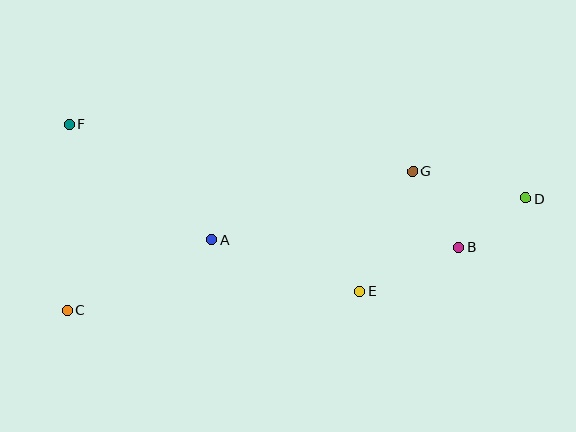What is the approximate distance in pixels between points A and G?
The distance between A and G is approximately 213 pixels.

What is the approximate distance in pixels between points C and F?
The distance between C and F is approximately 186 pixels.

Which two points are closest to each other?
Points B and D are closest to each other.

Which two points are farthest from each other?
Points C and D are farthest from each other.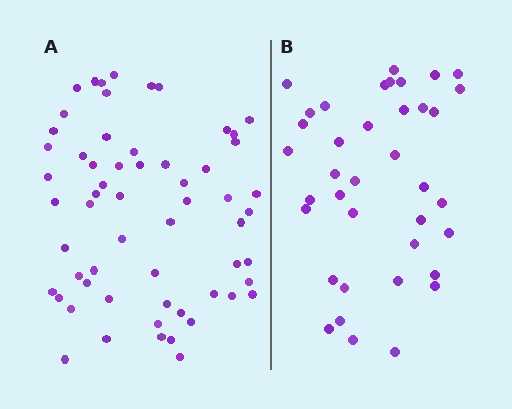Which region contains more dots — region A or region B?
Region A (the left region) has more dots.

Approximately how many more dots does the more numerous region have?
Region A has approximately 20 more dots than region B.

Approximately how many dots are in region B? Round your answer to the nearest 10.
About 40 dots. (The exact count is 38, which rounds to 40.)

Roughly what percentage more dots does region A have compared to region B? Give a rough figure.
About 60% more.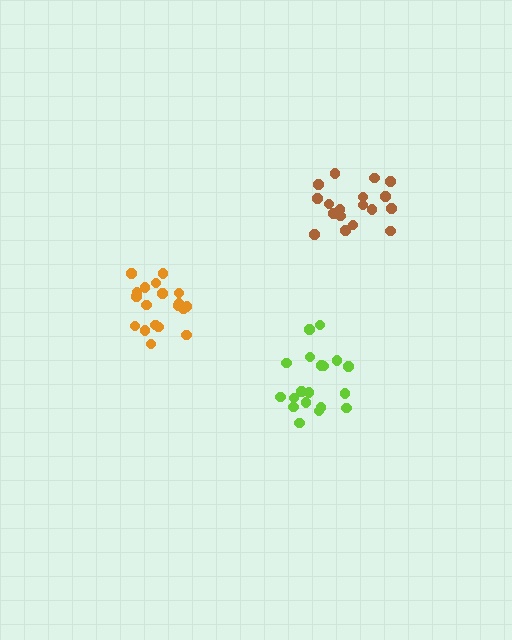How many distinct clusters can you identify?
There are 3 distinct clusters.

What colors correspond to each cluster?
The clusters are colored: lime, orange, brown.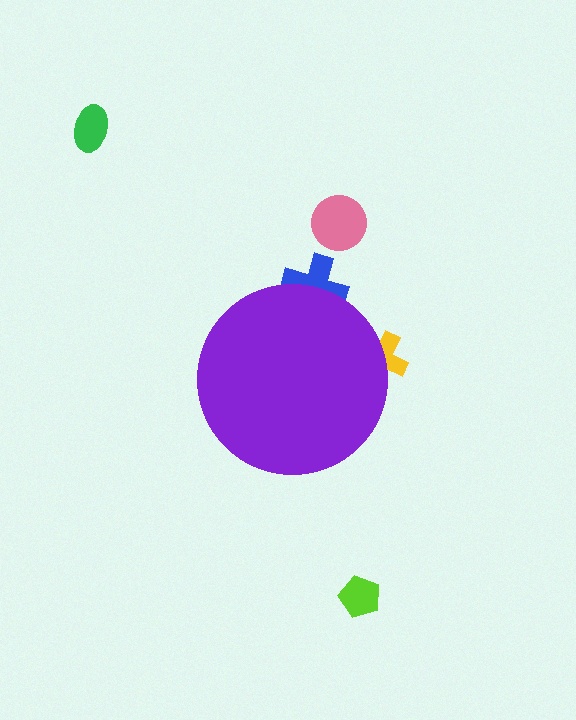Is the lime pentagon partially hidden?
No, the lime pentagon is fully visible.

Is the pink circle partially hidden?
No, the pink circle is fully visible.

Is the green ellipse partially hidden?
No, the green ellipse is fully visible.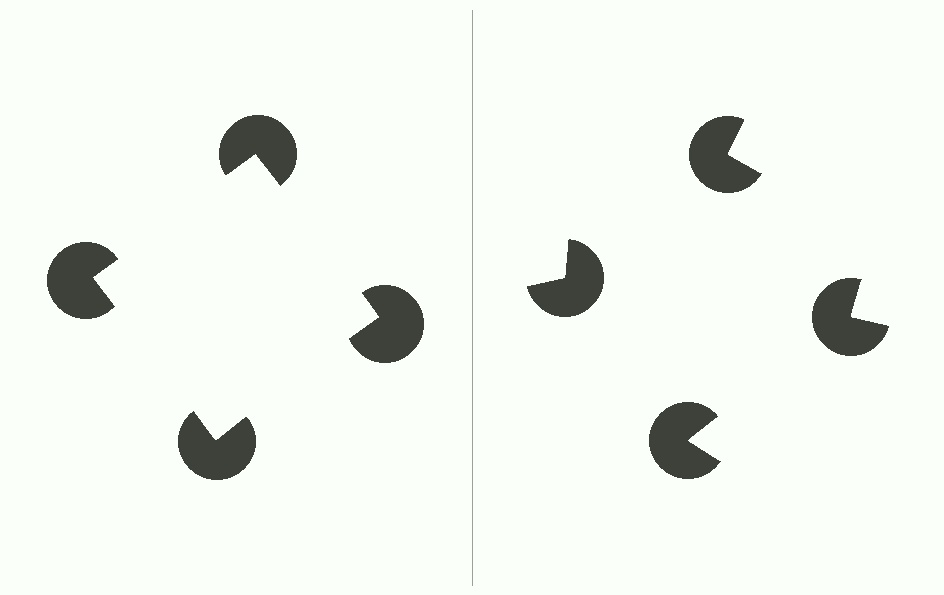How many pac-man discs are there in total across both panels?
8 — 4 on each side.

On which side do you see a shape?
An illusory square appears on the left side. On the right side the wedge cuts are rotated, so no coherent shape forms.